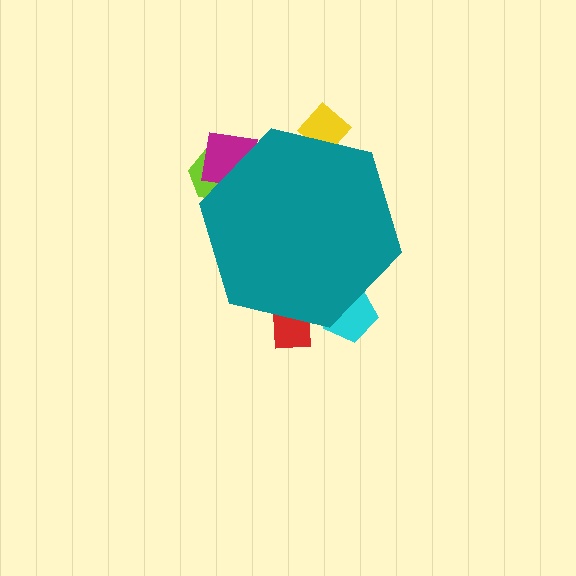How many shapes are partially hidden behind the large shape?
5 shapes are partially hidden.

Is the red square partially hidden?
Yes, the red square is partially hidden behind the teal hexagon.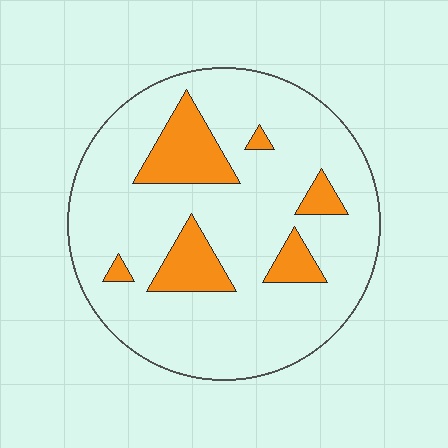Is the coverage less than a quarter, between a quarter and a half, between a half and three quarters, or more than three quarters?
Less than a quarter.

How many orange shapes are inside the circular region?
6.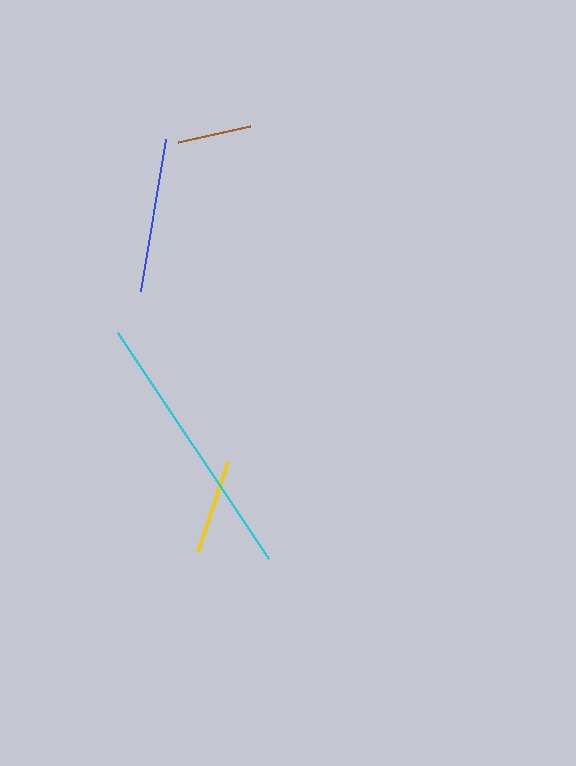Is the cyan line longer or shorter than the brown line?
The cyan line is longer than the brown line.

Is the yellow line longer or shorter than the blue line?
The blue line is longer than the yellow line.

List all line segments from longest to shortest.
From longest to shortest: cyan, blue, yellow, brown.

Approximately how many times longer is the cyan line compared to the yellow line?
The cyan line is approximately 2.9 times the length of the yellow line.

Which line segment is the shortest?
The brown line is the shortest at approximately 74 pixels.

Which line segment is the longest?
The cyan line is the longest at approximately 272 pixels.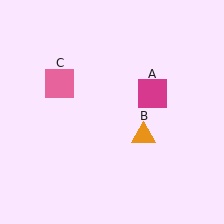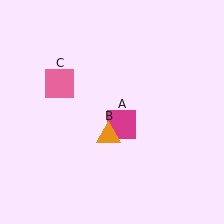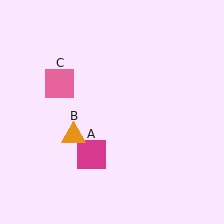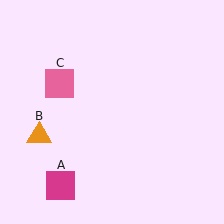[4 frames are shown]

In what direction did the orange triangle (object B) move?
The orange triangle (object B) moved left.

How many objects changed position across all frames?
2 objects changed position: magenta square (object A), orange triangle (object B).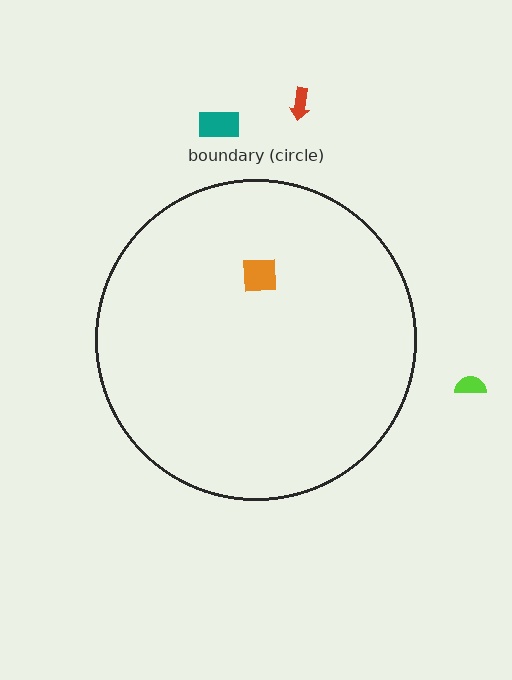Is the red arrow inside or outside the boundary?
Outside.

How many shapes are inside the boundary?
1 inside, 3 outside.